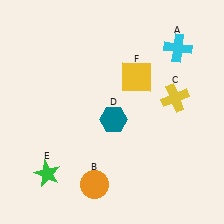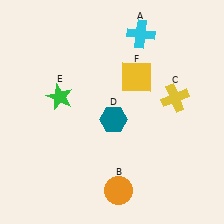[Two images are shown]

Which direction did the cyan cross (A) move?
The cyan cross (A) moved left.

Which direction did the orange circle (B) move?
The orange circle (B) moved right.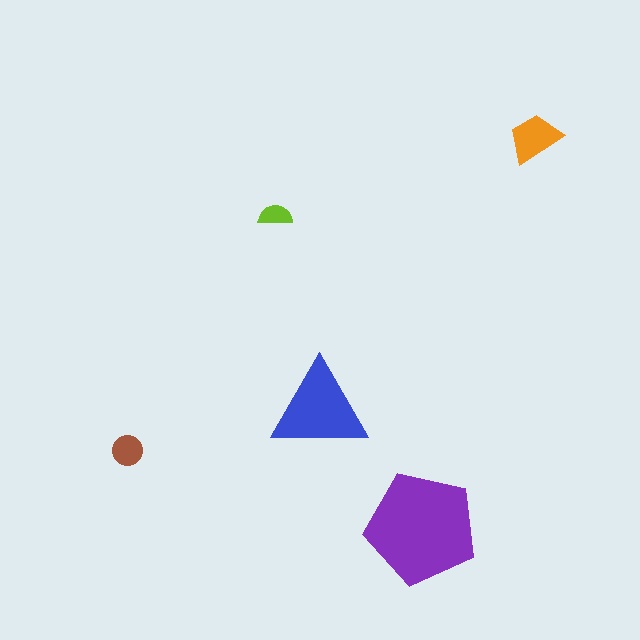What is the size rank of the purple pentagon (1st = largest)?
1st.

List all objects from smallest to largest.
The lime semicircle, the brown circle, the orange trapezoid, the blue triangle, the purple pentagon.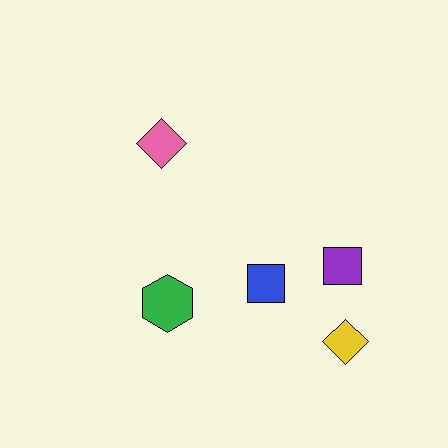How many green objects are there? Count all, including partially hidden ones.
There is 1 green object.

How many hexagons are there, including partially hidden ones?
There is 1 hexagon.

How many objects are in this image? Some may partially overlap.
There are 5 objects.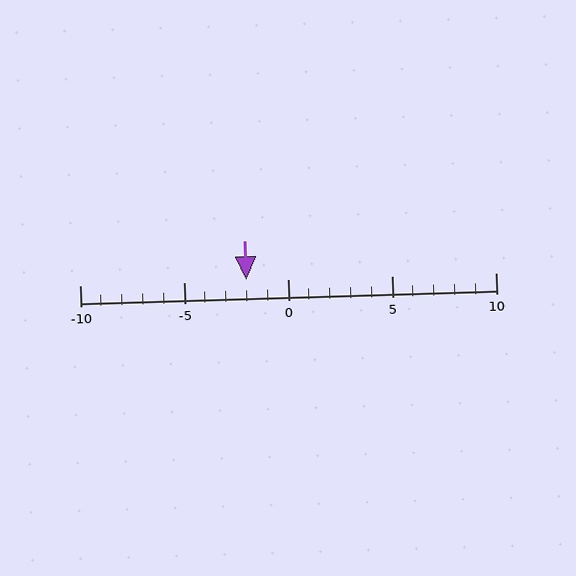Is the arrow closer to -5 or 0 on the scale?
The arrow is closer to 0.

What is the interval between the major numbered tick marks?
The major tick marks are spaced 5 units apart.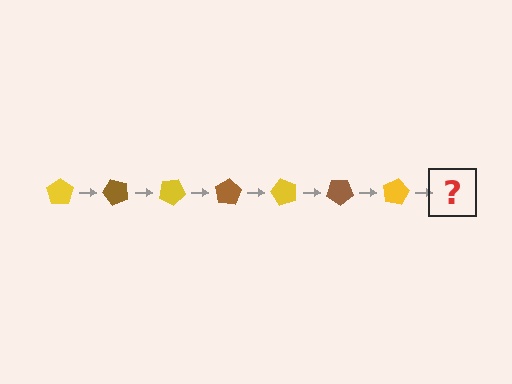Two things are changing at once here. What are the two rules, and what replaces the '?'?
The two rules are that it rotates 50 degrees each step and the color cycles through yellow and brown. The '?' should be a brown pentagon, rotated 350 degrees from the start.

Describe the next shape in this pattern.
It should be a brown pentagon, rotated 350 degrees from the start.